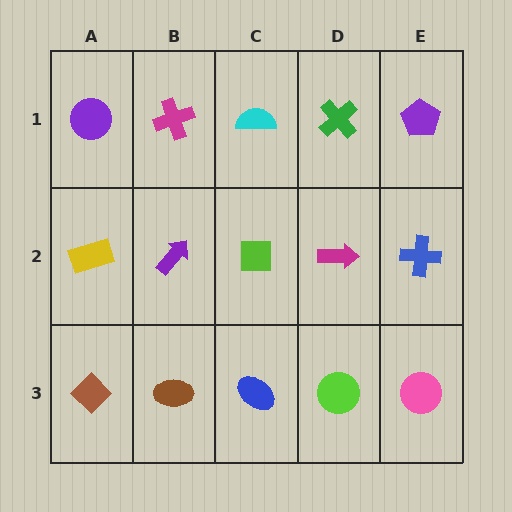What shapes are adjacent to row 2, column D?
A green cross (row 1, column D), a lime circle (row 3, column D), a lime square (row 2, column C), a blue cross (row 2, column E).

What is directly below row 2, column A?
A brown diamond.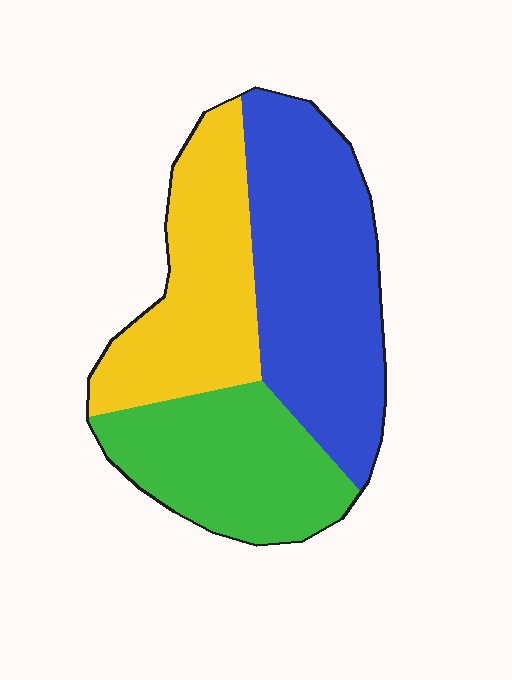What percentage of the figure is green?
Green takes up about one quarter (1/4) of the figure.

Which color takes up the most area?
Blue, at roughly 40%.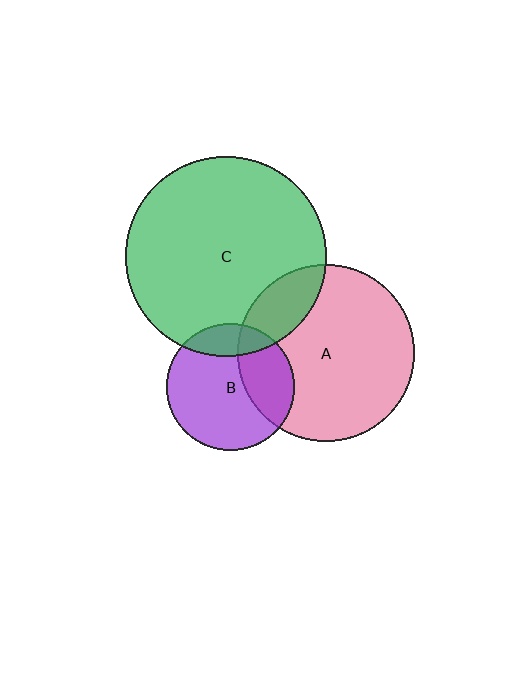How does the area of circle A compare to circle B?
Approximately 1.9 times.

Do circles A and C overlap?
Yes.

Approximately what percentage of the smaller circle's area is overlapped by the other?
Approximately 20%.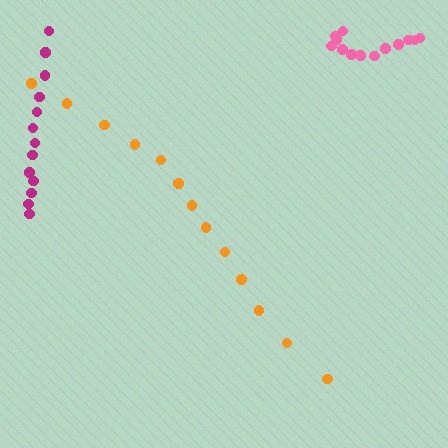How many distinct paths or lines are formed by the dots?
There are 3 distinct paths.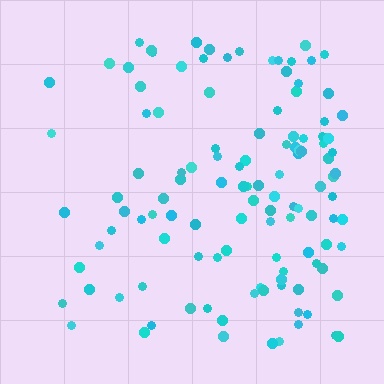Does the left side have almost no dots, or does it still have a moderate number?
Still a moderate number, just noticeably fewer than the right.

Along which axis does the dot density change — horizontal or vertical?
Horizontal.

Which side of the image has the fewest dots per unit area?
The left.